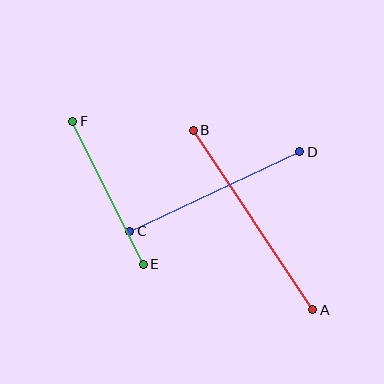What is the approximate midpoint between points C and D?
The midpoint is at approximately (215, 192) pixels.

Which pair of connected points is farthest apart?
Points A and B are farthest apart.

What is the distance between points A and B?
The distance is approximately 215 pixels.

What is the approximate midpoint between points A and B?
The midpoint is at approximately (253, 220) pixels.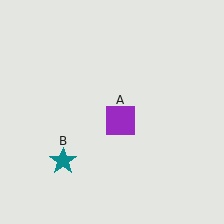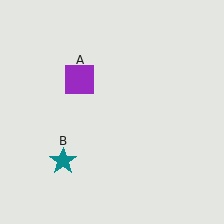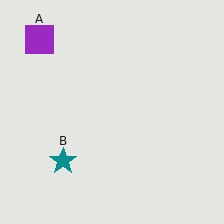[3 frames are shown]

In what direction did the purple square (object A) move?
The purple square (object A) moved up and to the left.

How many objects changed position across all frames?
1 object changed position: purple square (object A).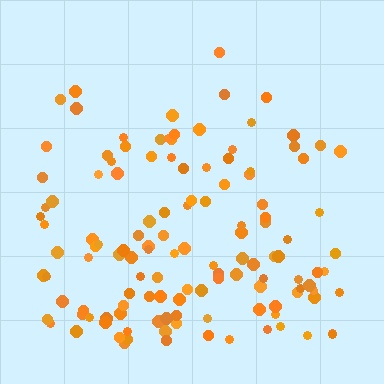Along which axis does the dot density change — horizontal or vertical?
Vertical.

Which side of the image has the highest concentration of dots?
The bottom.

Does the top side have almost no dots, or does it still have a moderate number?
Still a moderate number, just noticeably fewer than the bottom.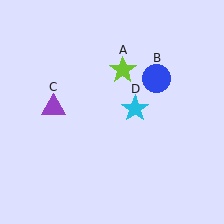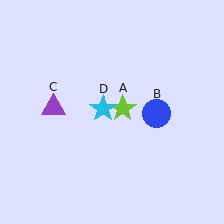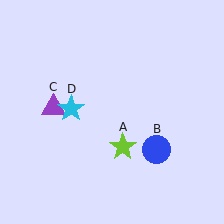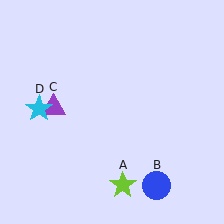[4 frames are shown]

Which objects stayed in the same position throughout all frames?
Purple triangle (object C) remained stationary.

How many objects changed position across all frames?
3 objects changed position: lime star (object A), blue circle (object B), cyan star (object D).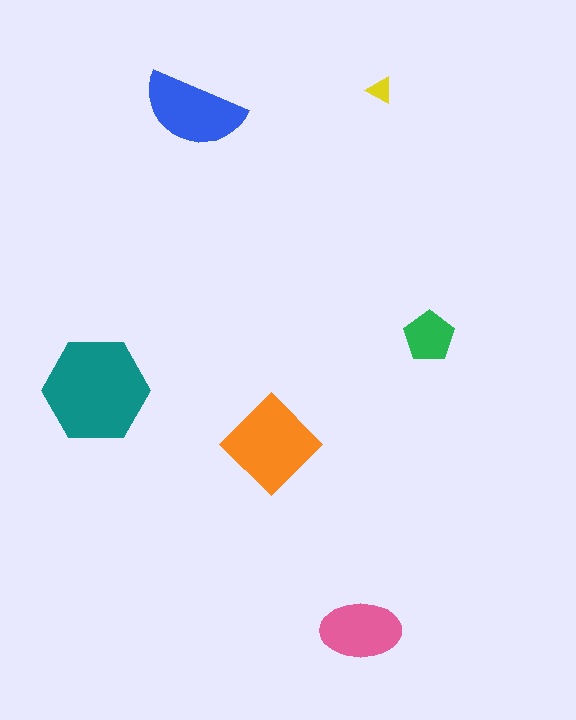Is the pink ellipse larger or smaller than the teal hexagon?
Smaller.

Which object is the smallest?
The yellow triangle.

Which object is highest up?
The yellow triangle is topmost.